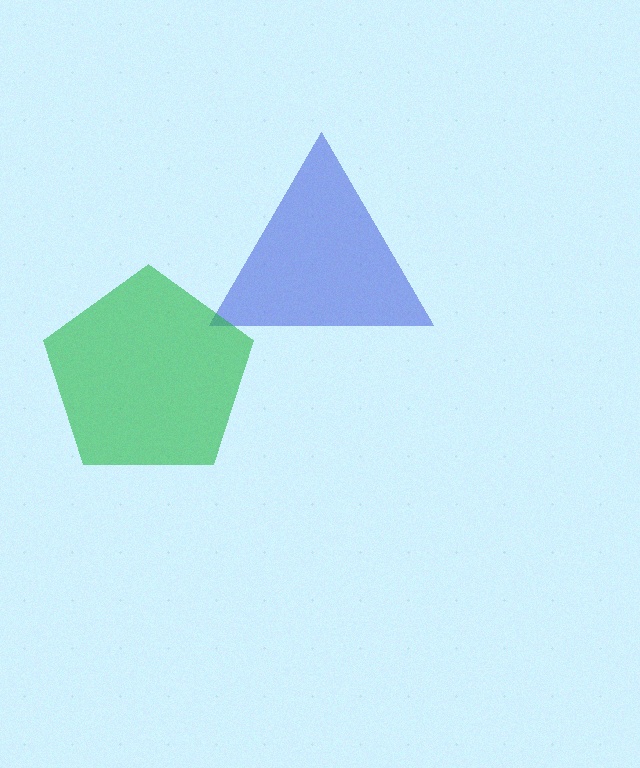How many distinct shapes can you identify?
There are 2 distinct shapes: a blue triangle, a green pentagon.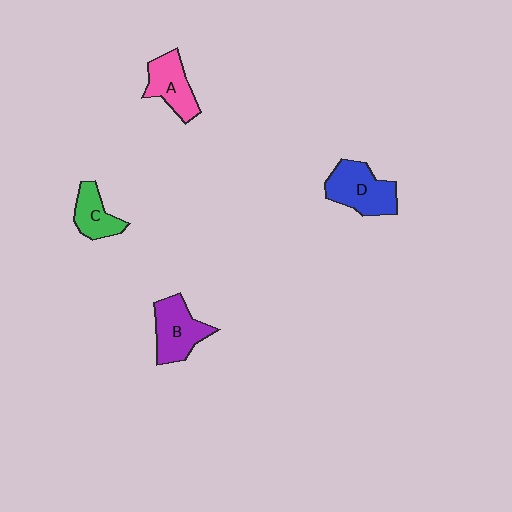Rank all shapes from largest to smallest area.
From largest to smallest: D (blue), B (purple), A (pink), C (green).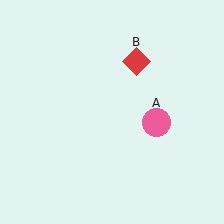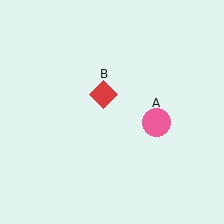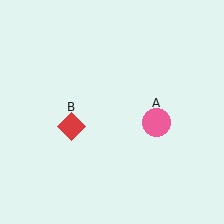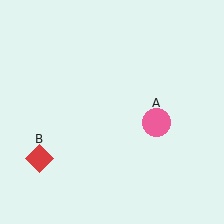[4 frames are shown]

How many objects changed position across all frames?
1 object changed position: red diamond (object B).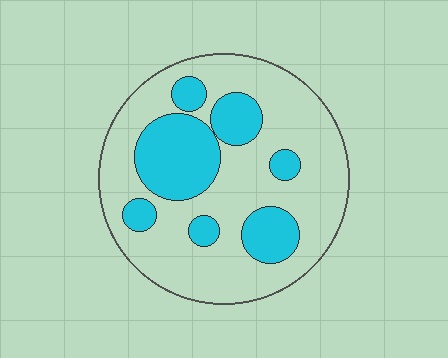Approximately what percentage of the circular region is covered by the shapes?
Approximately 30%.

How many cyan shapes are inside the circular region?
7.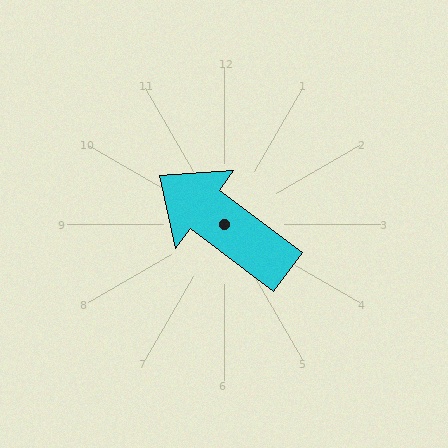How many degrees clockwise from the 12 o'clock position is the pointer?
Approximately 307 degrees.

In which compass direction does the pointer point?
Northwest.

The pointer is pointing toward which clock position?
Roughly 10 o'clock.